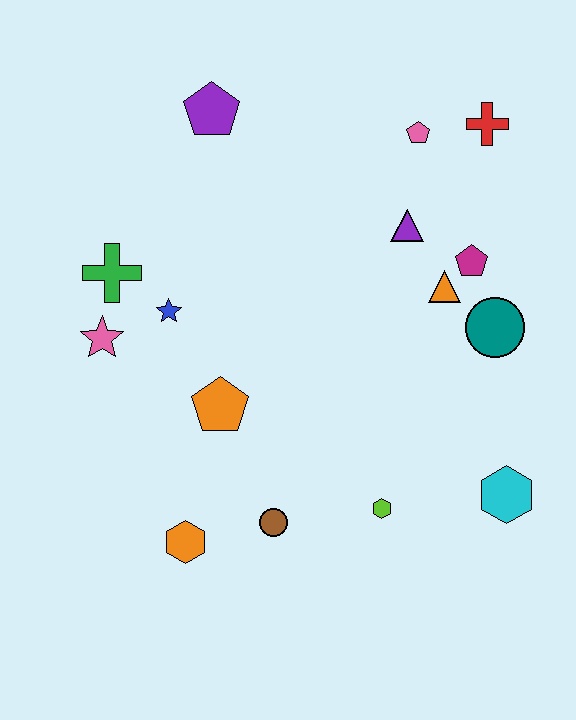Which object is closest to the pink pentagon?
The red cross is closest to the pink pentagon.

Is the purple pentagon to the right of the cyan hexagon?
No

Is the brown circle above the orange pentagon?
No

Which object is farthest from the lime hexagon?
The purple pentagon is farthest from the lime hexagon.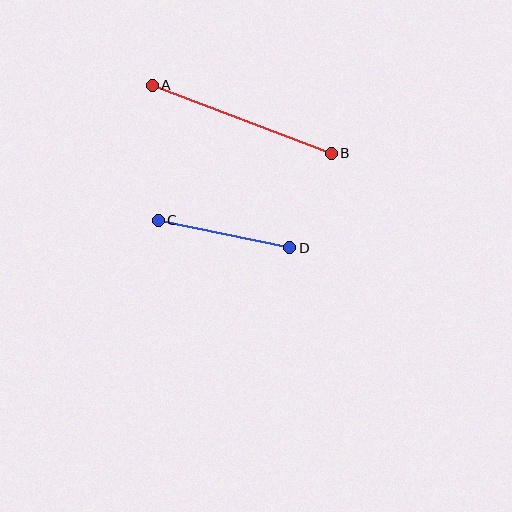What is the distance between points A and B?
The distance is approximately 192 pixels.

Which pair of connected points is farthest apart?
Points A and B are farthest apart.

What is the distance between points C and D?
The distance is approximately 134 pixels.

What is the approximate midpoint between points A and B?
The midpoint is at approximately (242, 119) pixels.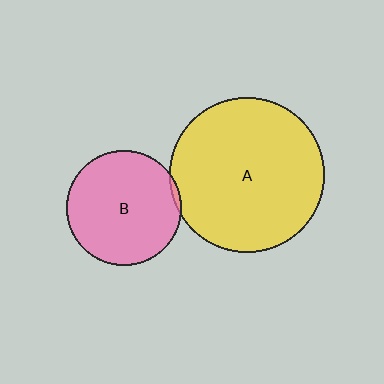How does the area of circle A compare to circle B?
Approximately 1.8 times.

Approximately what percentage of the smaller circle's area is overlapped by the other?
Approximately 5%.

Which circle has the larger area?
Circle A (yellow).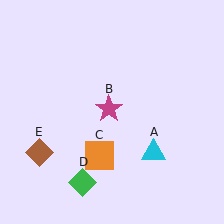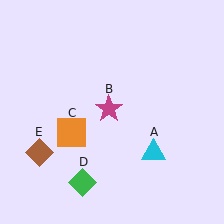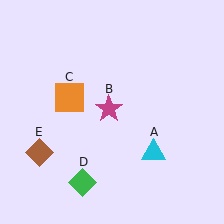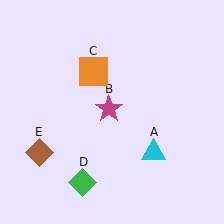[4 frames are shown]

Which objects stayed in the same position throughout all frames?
Cyan triangle (object A) and magenta star (object B) and green diamond (object D) and brown diamond (object E) remained stationary.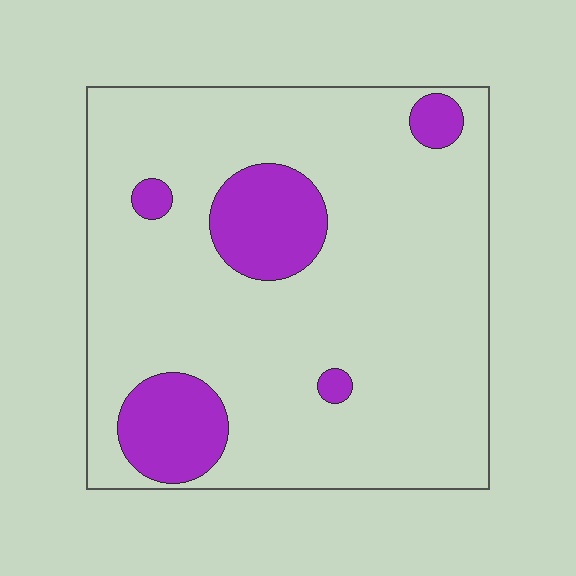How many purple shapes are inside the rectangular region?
5.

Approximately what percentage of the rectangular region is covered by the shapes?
Approximately 15%.